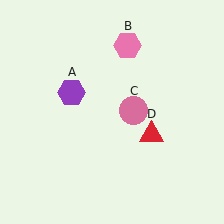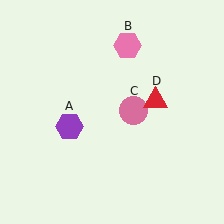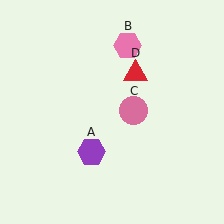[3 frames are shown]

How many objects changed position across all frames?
2 objects changed position: purple hexagon (object A), red triangle (object D).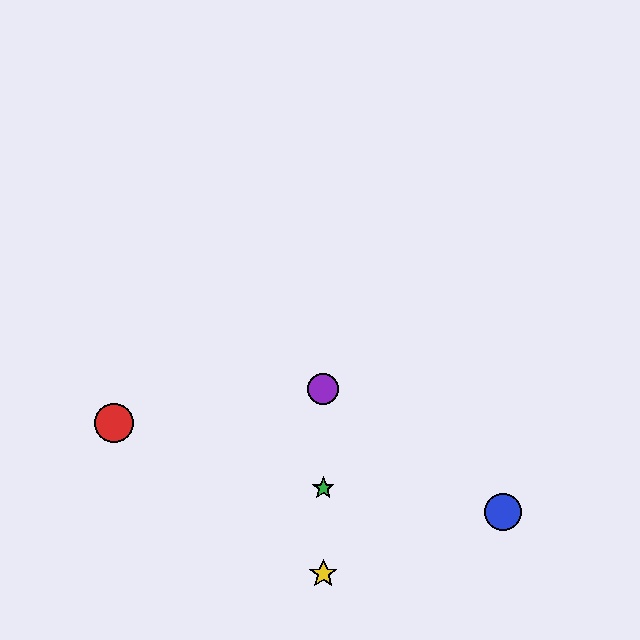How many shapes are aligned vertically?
3 shapes (the green star, the yellow star, the purple circle) are aligned vertically.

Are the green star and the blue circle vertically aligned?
No, the green star is at x≈323 and the blue circle is at x≈503.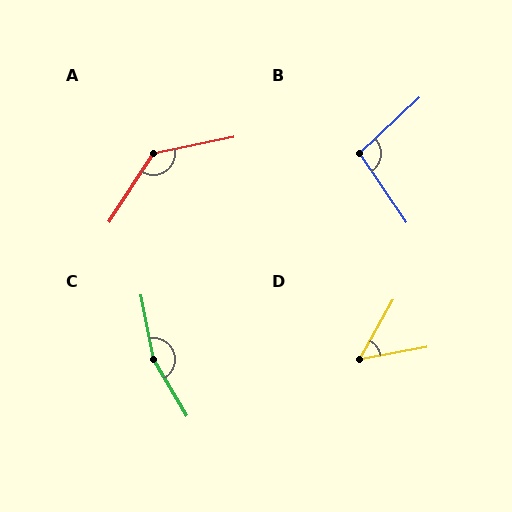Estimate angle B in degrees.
Approximately 98 degrees.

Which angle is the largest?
C, at approximately 161 degrees.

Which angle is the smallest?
D, at approximately 50 degrees.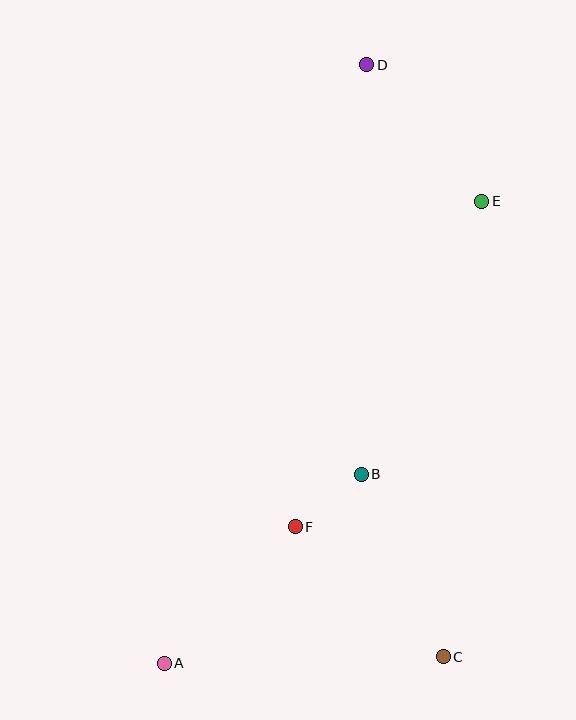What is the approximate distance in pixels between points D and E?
The distance between D and E is approximately 178 pixels.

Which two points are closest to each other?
Points B and F are closest to each other.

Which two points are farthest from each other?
Points A and D are farthest from each other.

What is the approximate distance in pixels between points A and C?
The distance between A and C is approximately 279 pixels.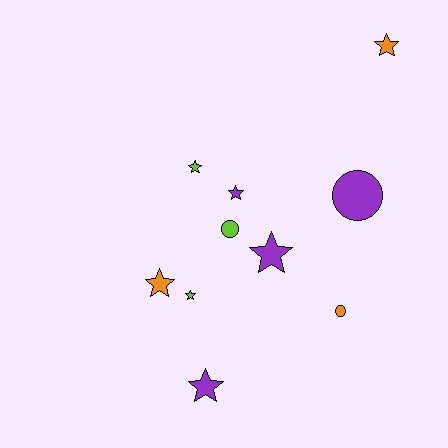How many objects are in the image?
There are 10 objects.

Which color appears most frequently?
Purple, with 4 objects.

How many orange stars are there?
There are 2 orange stars.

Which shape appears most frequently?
Star, with 7 objects.